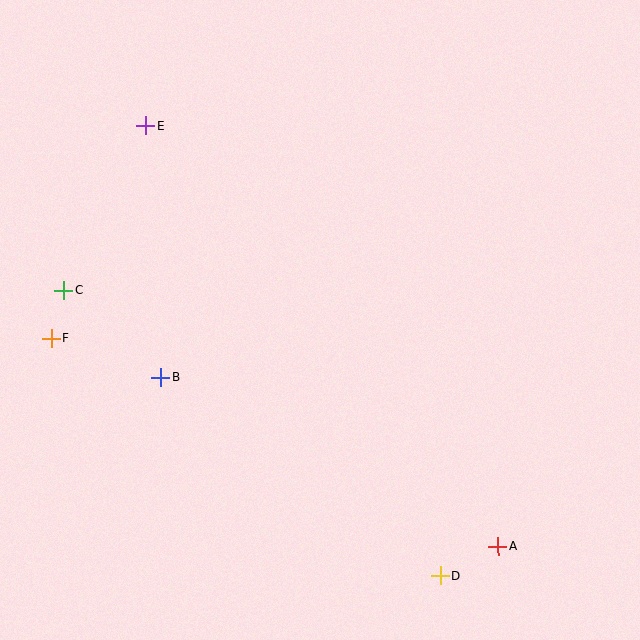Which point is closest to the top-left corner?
Point E is closest to the top-left corner.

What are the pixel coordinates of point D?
Point D is at (440, 576).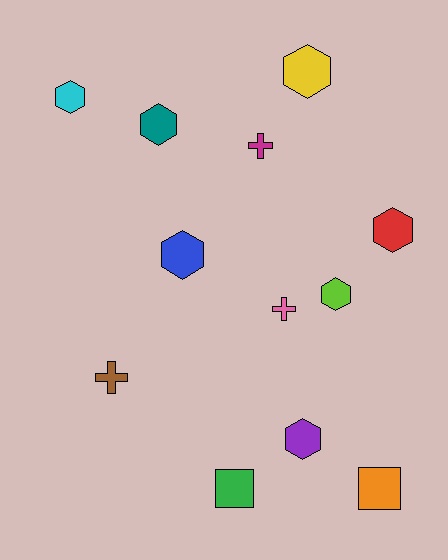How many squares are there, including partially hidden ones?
There are 2 squares.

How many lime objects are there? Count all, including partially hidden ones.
There is 1 lime object.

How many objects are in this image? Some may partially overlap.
There are 12 objects.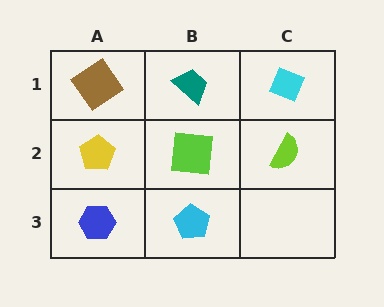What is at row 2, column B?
A lime square.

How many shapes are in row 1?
3 shapes.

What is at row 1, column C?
A cyan diamond.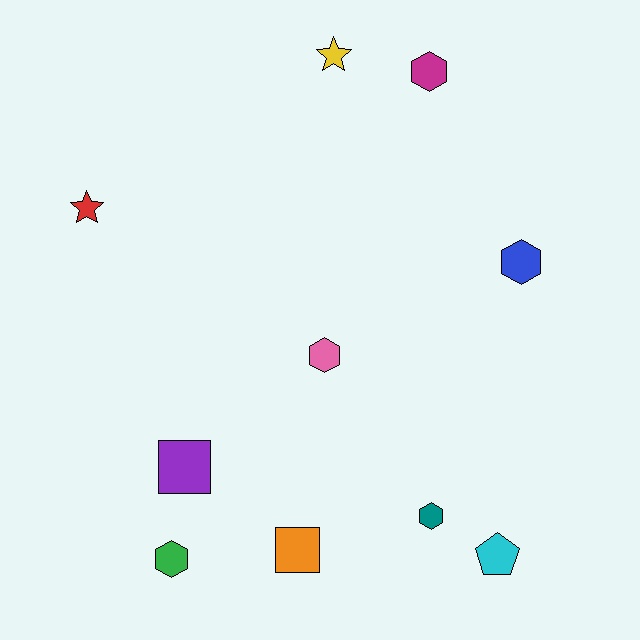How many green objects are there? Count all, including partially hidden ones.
There is 1 green object.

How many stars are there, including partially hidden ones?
There are 2 stars.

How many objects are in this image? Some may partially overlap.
There are 10 objects.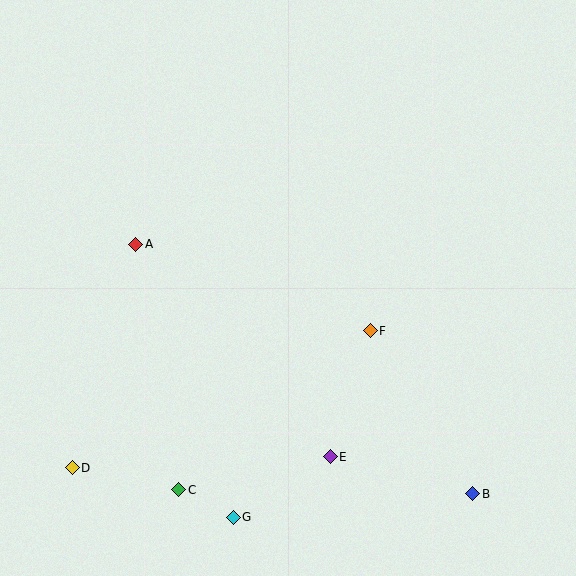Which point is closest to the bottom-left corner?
Point D is closest to the bottom-left corner.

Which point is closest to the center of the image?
Point F at (370, 331) is closest to the center.